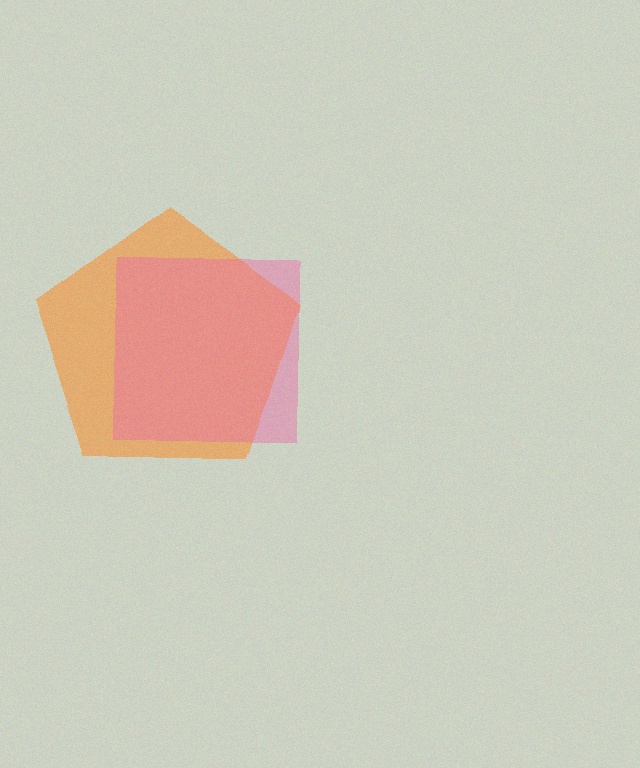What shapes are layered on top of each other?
The layered shapes are: an orange pentagon, a pink square.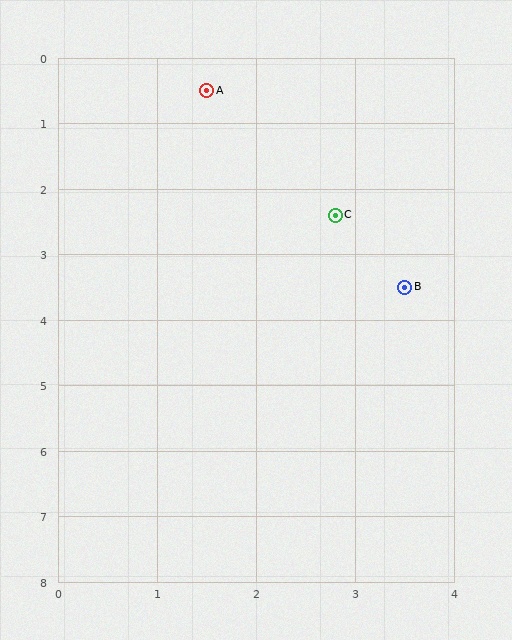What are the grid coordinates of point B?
Point B is at approximately (3.5, 3.5).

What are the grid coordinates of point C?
Point C is at approximately (2.8, 2.4).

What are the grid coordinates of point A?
Point A is at approximately (1.5, 0.5).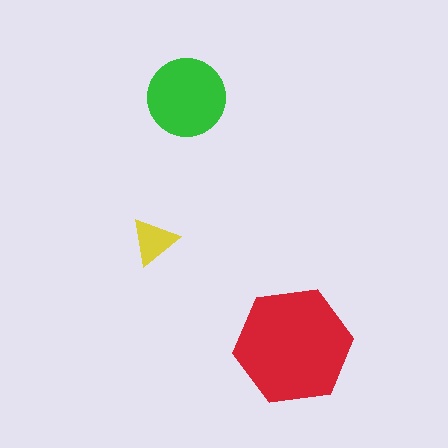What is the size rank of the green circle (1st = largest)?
2nd.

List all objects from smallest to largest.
The yellow triangle, the green circle, the red hexagon.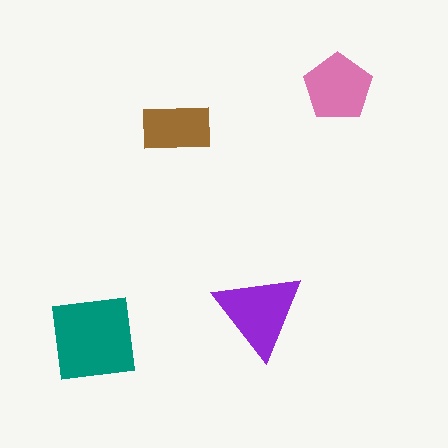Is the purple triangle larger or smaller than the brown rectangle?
Larger.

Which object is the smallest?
The brown rectangle.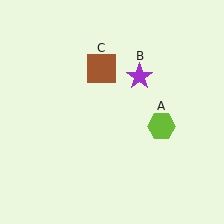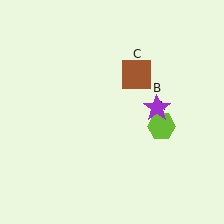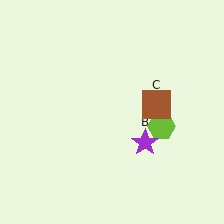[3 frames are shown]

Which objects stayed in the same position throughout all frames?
Lime hexagon (object A) remained stationary.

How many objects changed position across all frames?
2 objects changed position: purple star (object B), brown square (object C).